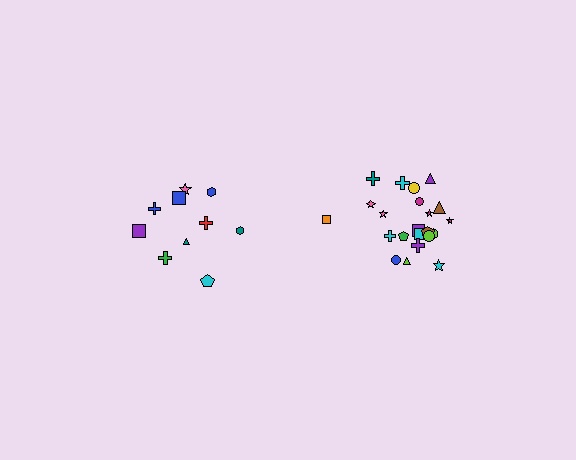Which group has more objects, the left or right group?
The right group.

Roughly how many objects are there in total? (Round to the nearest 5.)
Roughly 30 objects in total.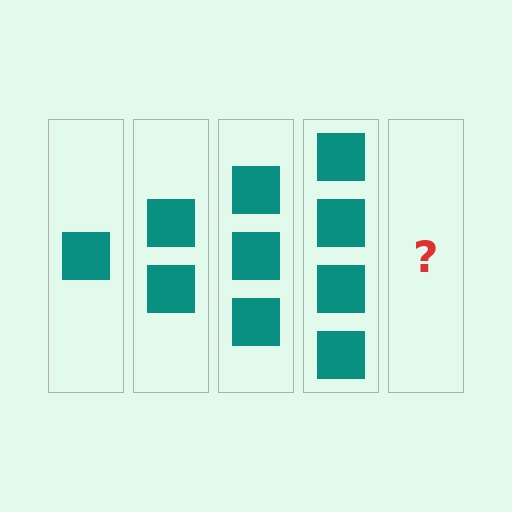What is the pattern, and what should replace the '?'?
The pattern is that each step adds one more square. The '?' should be 5 squares.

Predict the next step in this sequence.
The next step is 5 squares.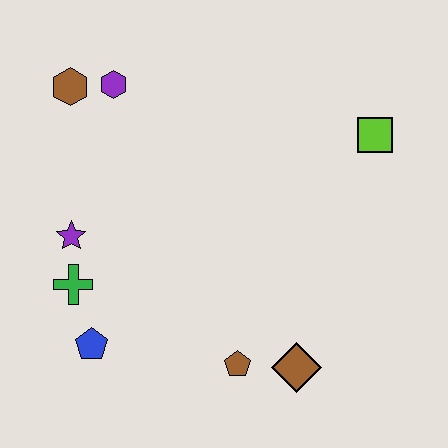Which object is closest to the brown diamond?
The brown pentagon is closest to the brown diamond.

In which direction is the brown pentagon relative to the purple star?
The brown pentagon is to the right of the purple star.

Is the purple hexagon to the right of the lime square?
No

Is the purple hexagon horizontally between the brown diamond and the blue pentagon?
Yes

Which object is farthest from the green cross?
The lime square is farthest from the green cross.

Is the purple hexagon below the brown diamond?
No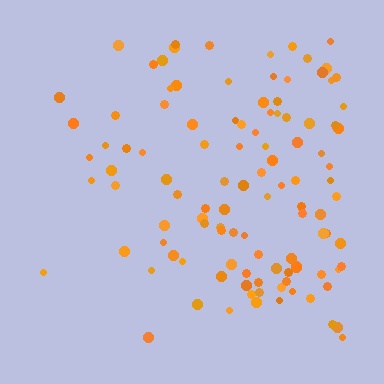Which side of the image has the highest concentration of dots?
The right.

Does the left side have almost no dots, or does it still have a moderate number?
Still a moderate number, just noticeably fewer than the right.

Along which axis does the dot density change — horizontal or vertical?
Horizontal.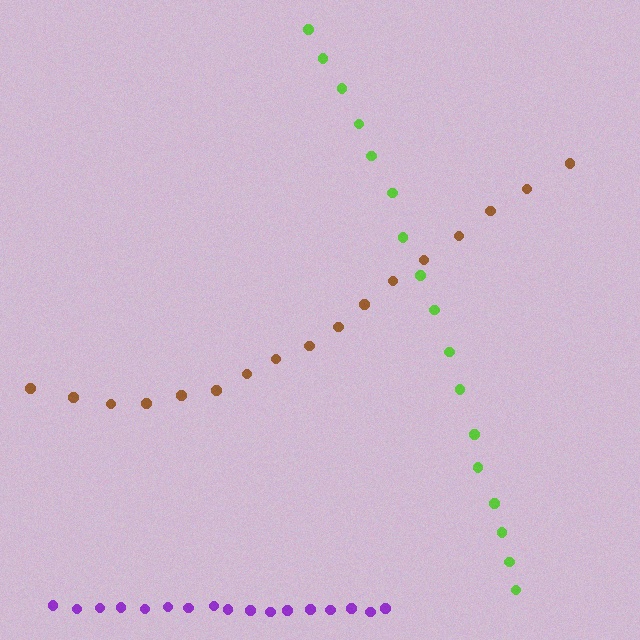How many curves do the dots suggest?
There are 3 distinct paths.